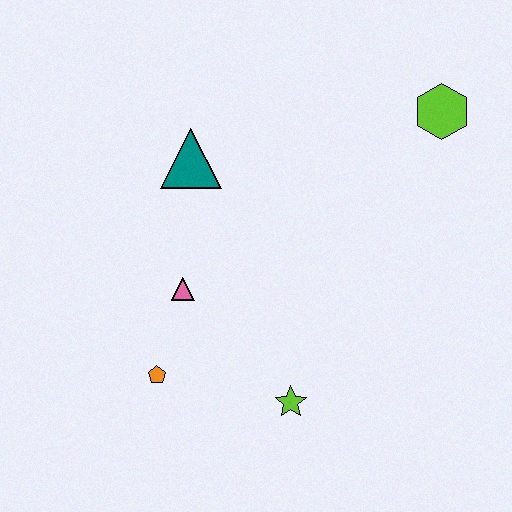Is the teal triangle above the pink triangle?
Yes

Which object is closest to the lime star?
The orange pentagon is closest to the lime star.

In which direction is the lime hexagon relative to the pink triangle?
The lime hexagon is to the right of the pink triangle.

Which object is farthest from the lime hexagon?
The orange pentagon is farthest from the lime hexagon.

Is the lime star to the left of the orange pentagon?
No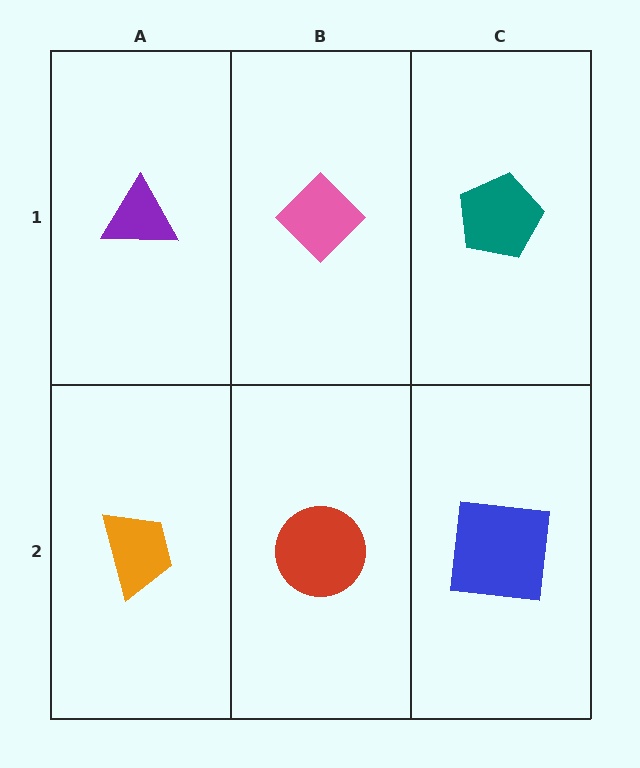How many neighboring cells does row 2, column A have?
2.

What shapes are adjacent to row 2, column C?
A teal pentagon (row 1, column C), a red circle (row 2, column B).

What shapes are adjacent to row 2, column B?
A pink diamond (row 1, column B), an orange trapezoid (row 2, column A), a blue square (row 2, column C).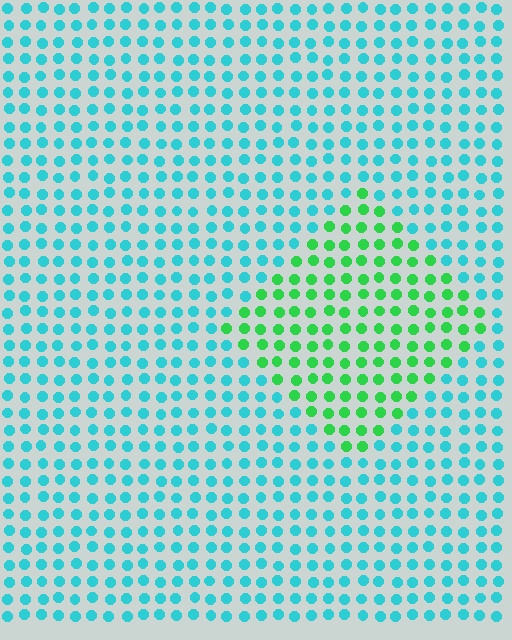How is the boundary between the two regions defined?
The boundary is defined purely by a slight shift in hue (about 52 degrees). Spacing, size, and orientation are identical on both sides.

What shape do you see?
I see a diamond.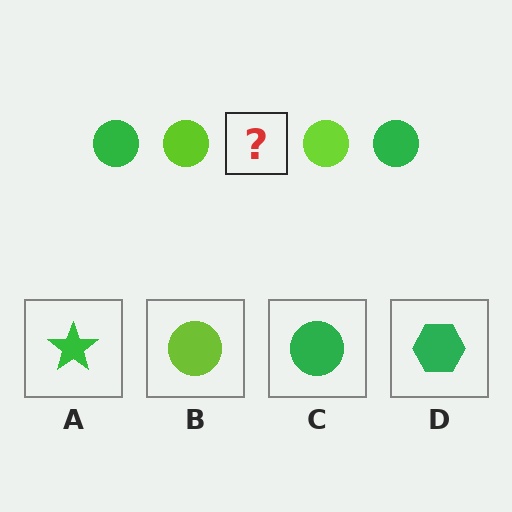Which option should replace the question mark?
Option C.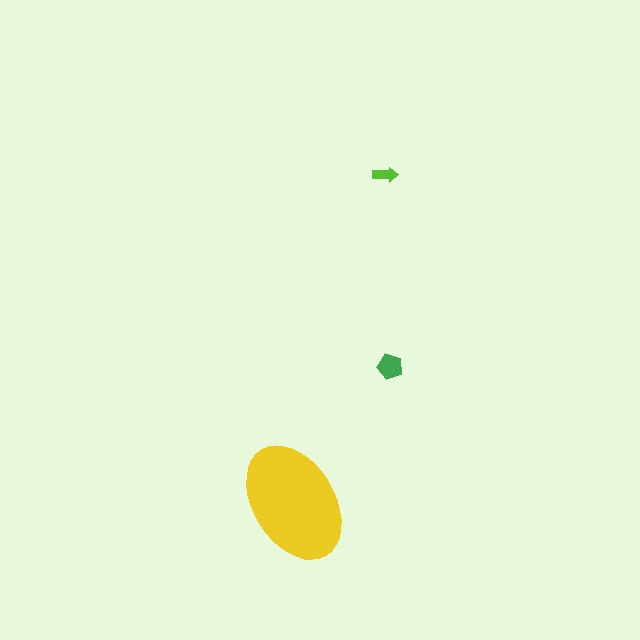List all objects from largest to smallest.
The yellow ellipse, the green pentagon, the lime arrow.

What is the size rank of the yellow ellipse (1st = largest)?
1st.